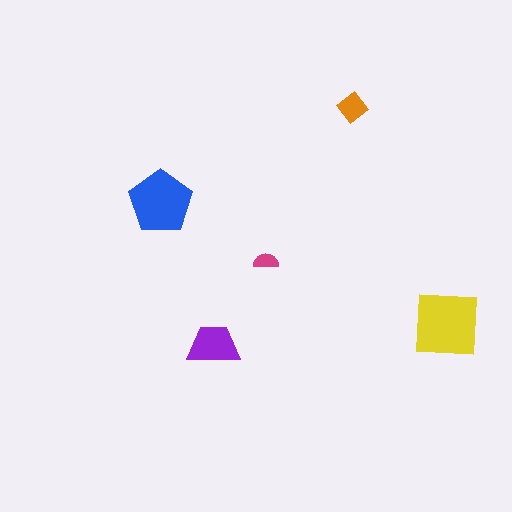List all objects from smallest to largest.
The magenta semicircle, the orange diamond, the purple trapezoid, the blue pentagon, the yellow square.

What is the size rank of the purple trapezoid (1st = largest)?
3rd.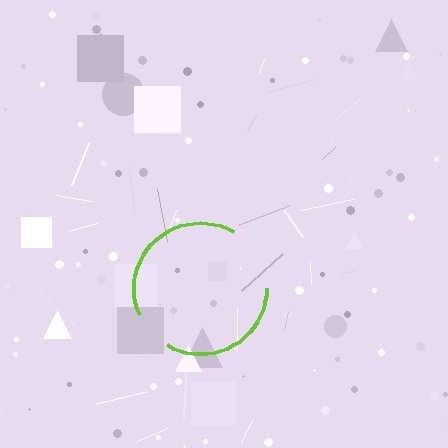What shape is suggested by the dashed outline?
The dashed outline suggests a circle.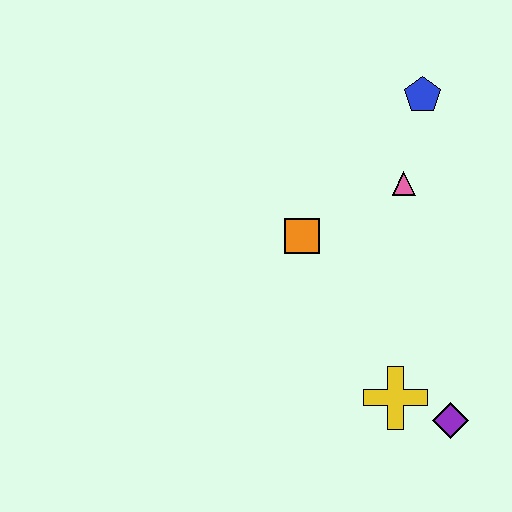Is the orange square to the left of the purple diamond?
Yes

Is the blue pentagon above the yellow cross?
Yes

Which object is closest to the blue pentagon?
The pink triangle is closest to the blue pentagon.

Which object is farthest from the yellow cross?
The blue pentagon is farthest from the yellow cross.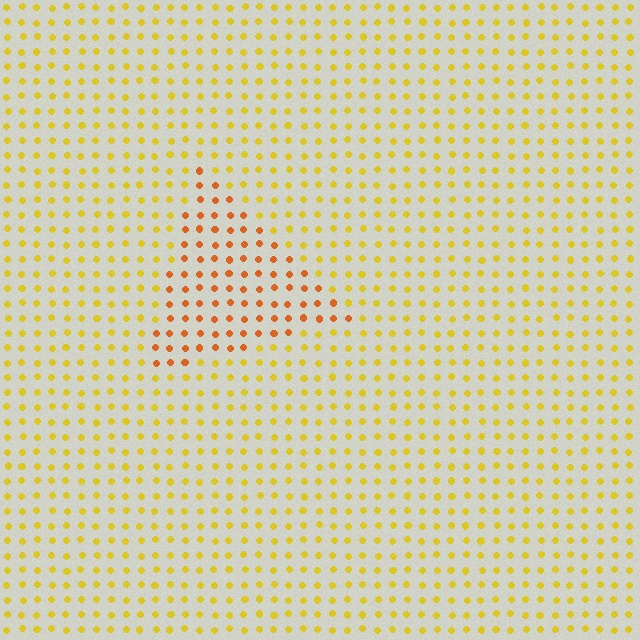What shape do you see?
I see a triangle.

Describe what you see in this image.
The image is filled with small yellow elements in a uniform arrangement. A triangle-shaped region is visible where the elements are tinted to a slightly different hue, forming a subtle color boundary.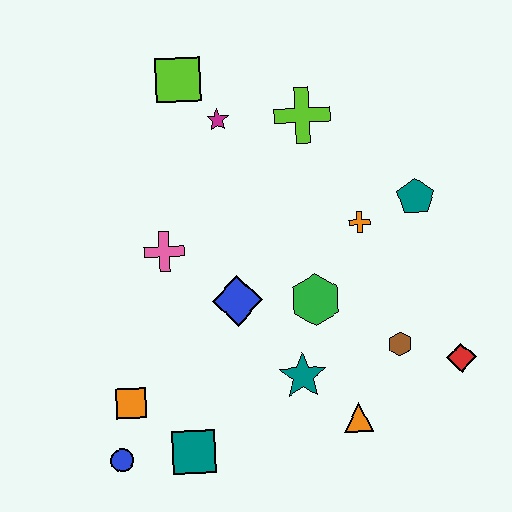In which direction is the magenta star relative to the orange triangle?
The magenta star is above the orange triangle.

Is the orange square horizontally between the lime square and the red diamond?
No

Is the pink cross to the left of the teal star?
Yes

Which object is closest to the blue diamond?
The green hexagon is closest to the blue diamond.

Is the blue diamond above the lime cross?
No